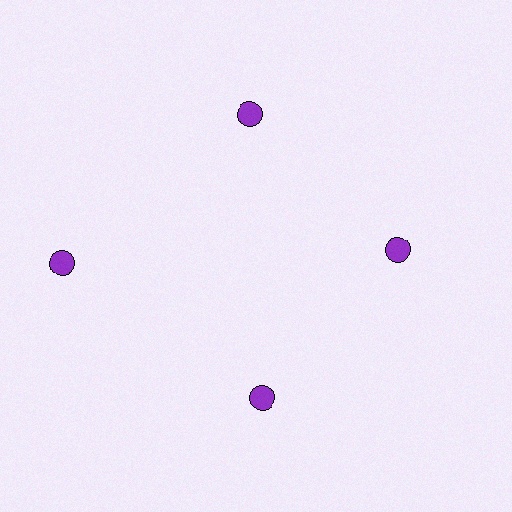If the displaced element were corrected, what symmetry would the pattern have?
It would have 4-fold rotational symmetry — the pattern would map onto itself every 90 degrees.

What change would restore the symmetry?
The symmetry would be restored by moving it inward, back onto the ring so that all 4 circles sit at equal angles and equal distance from the center.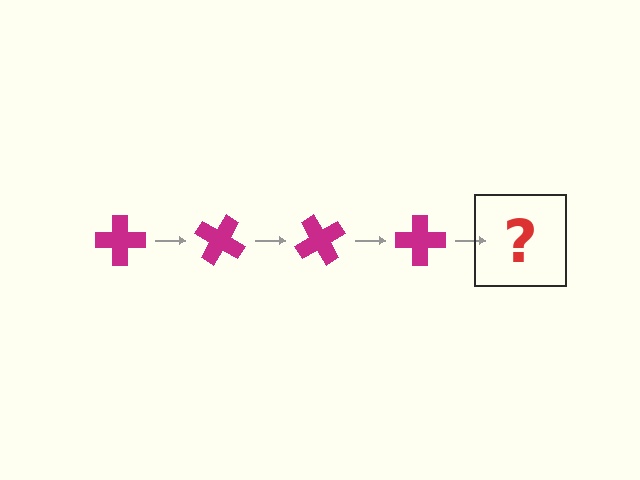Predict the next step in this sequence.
The next step is a magenta cross rotated 120 degrees.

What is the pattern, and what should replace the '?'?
The pattern is that the cross rotates 30 degrees each step. The '?' should be a magenta cross rotated 120 degrees.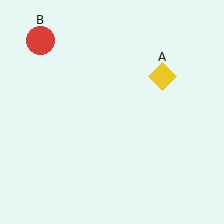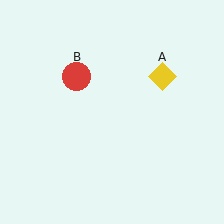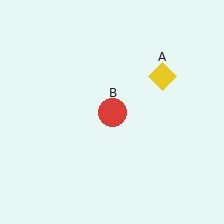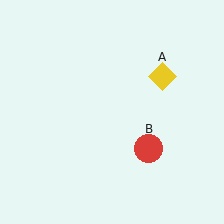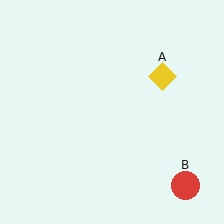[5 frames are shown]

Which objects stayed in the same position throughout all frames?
Yellow diamond (object A) remained stationary.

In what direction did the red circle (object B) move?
The red circle (object B) moved down and to the right.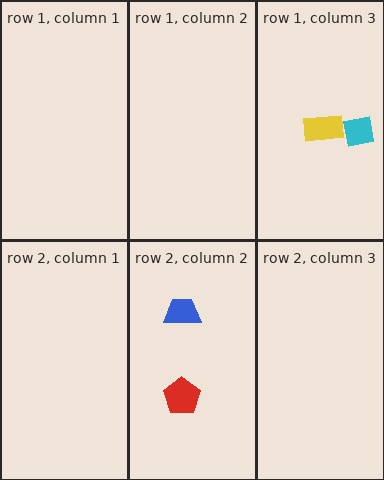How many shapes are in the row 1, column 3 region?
2.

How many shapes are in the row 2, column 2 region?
2.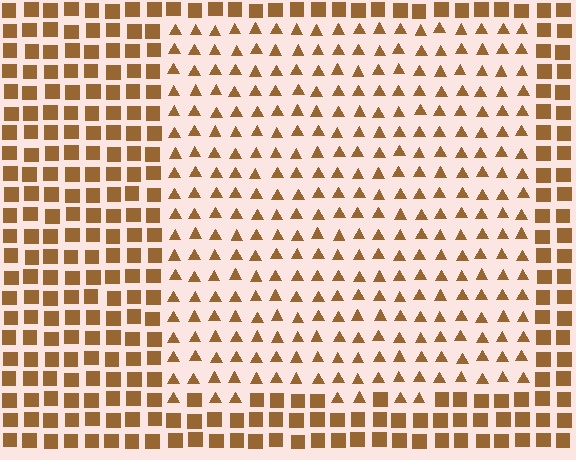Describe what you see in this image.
The image is filled with small brown elements arranged in a uniform grid. A rectangle-shaped region contains triangles, while the surrounding area contains squares. The boundary is defined purely by the change in element shape.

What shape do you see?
I see a rectangle.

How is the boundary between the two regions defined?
The boundary is defined by a change in element shape: triangles inside vs. squares outside. All elements share the same color and spacing.